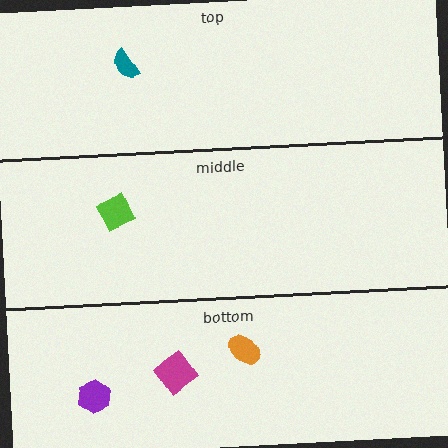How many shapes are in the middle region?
1.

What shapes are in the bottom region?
The magenta diamond, the purple hexagon, the orange ellipse.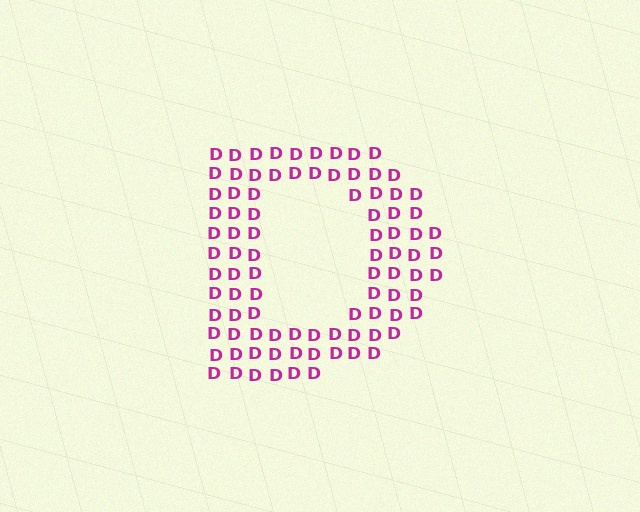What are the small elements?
The small elements are letter D's.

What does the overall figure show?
The overall figure shows the letter D.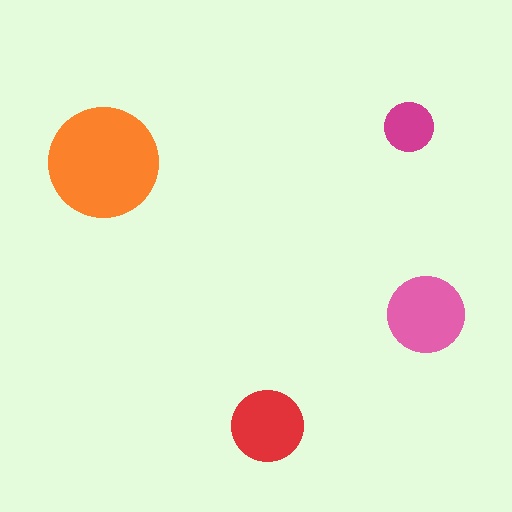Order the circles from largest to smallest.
the orange one, the pink one, the red one, the magenta one.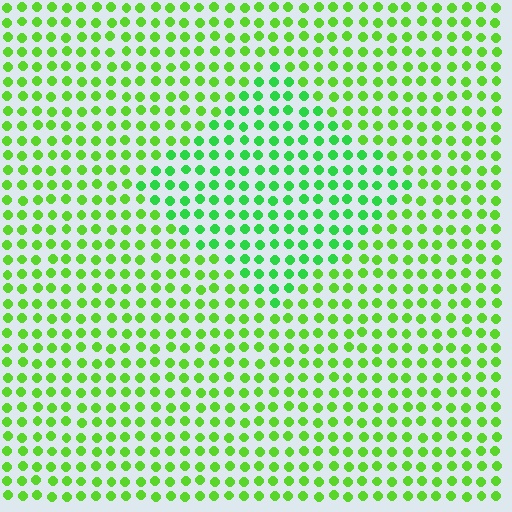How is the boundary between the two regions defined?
The boundary is defined purely by a slight shift in hue (about 26 degrees). Spacing, size, and orientation are identical on both sides.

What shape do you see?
I see a diamond.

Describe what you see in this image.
The image is filled with small lime elements in a uniform arrangement. A diamond-shaped region is visible where the elements are tinted to a slightly different hue, forming a subtle color boundary.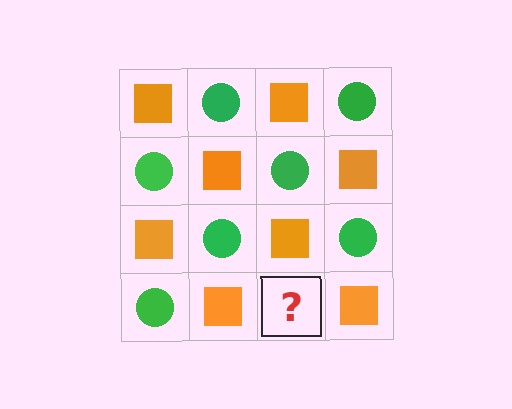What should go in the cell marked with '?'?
The missing cell should contain a green circle.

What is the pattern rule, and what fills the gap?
The rule is that it alternates orange square and green circle in a checkerboard pattern. The gap should be filled with a green circle.